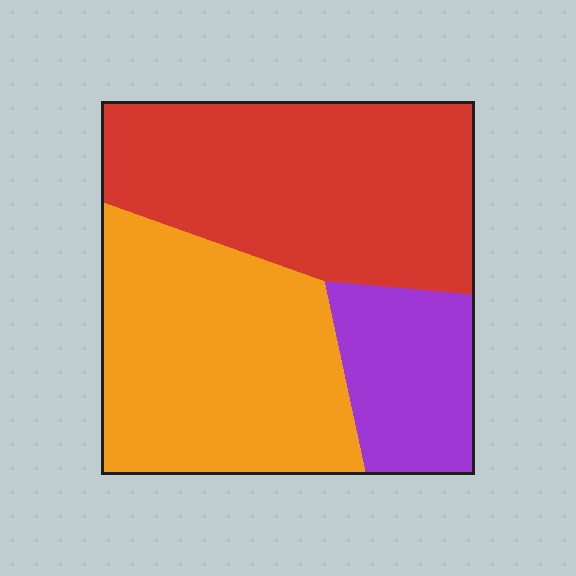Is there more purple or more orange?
Orange.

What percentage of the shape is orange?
Orange takes up about two fifths (2/5) of the shape.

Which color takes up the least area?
Purple, at roughly 15%.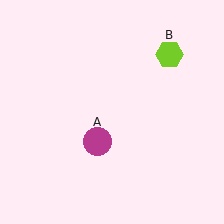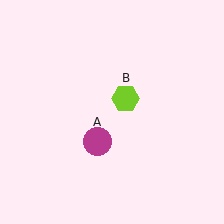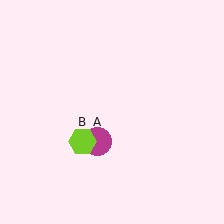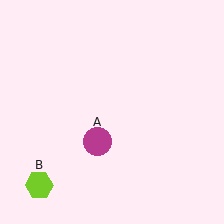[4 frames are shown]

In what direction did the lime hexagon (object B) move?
The lime hexagon (object B) moved down and to the left.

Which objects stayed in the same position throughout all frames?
Magenta circle (object A) remained stationary.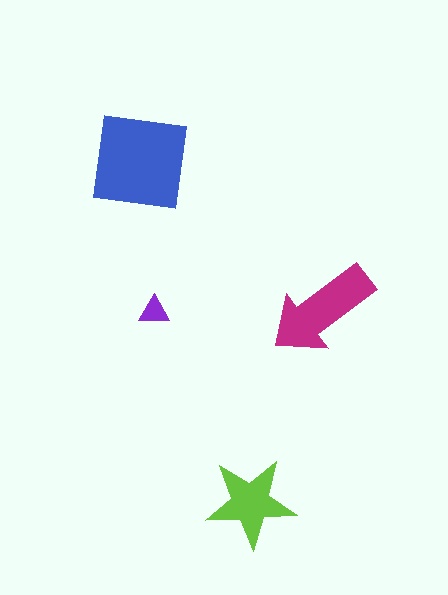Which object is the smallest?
The purple triangle.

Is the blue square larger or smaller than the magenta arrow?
Larger.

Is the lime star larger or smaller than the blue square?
Smaller.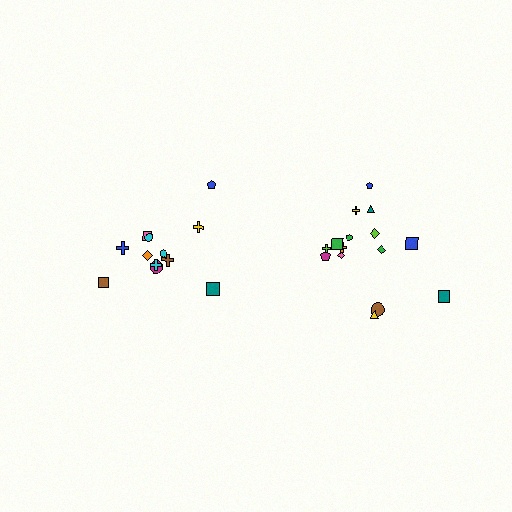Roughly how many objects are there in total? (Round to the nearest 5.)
Roughly 25 objects in total.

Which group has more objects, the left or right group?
The right group.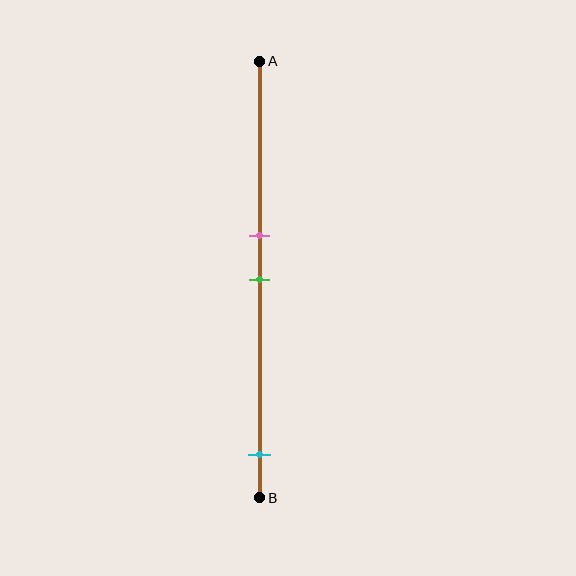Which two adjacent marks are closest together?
The pink and green marks are the closest adjacent pair.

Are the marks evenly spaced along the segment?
No, the marks are not evenly spaced.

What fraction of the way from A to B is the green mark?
The green mark is approximately 50% (0.5) of the way from A to B.